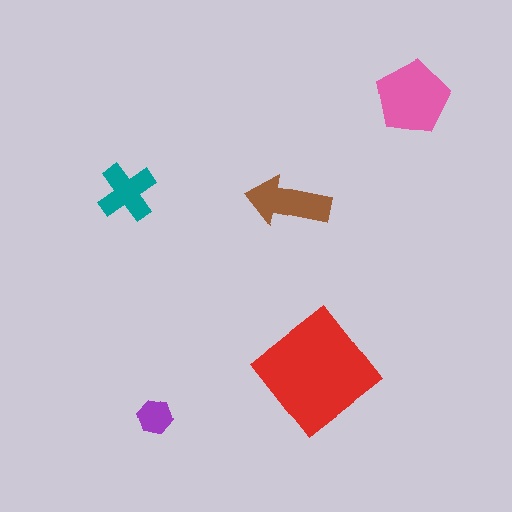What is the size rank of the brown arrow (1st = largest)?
3rd.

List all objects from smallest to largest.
The purple hexagon, the teal cross, the brown arrow, the pink pentagon, the red diamond.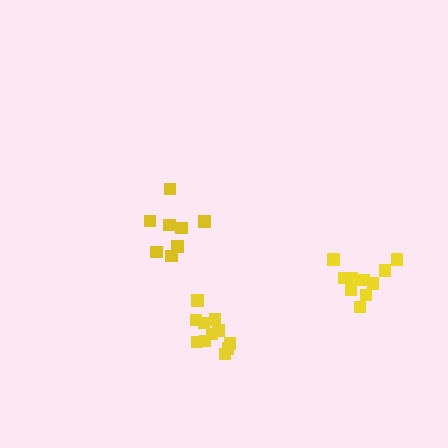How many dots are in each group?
Group 1: 8 dots, Group 2: 11 dots, Group 3: 10 dots (29 total).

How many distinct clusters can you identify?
There are 3 distinct clusters.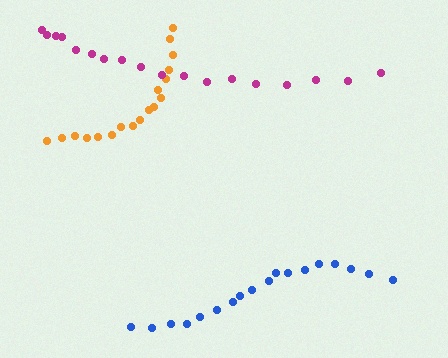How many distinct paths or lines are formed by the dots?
There are 3 distinct paths.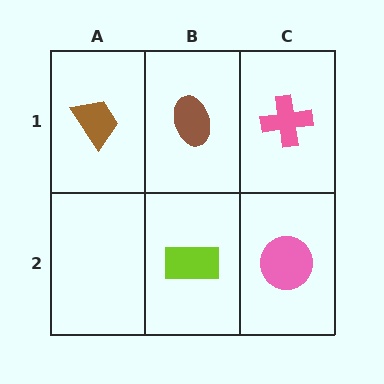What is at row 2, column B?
A lime rectangle.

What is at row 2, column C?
A pink circle.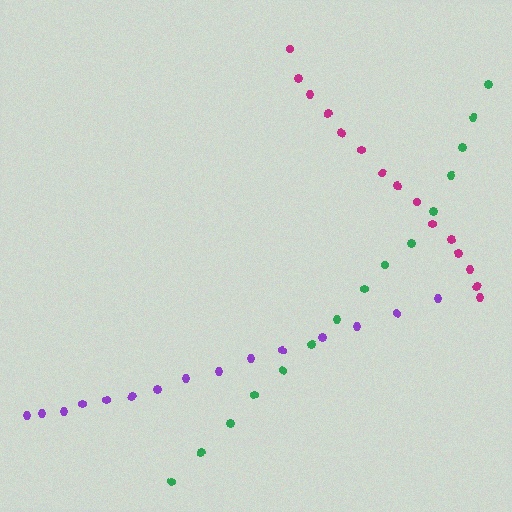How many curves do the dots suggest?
There are 3 distinct paths.